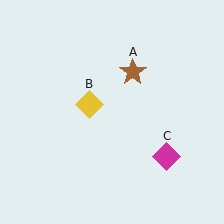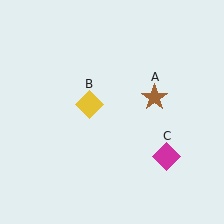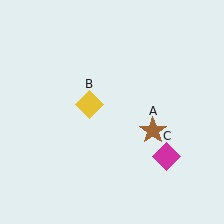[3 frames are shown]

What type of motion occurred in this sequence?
The brown star (object A) rotated clockwise around the center of the scene.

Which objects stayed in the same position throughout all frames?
Yellow diamond (object B) and magenta diamond (object C) remained stationary.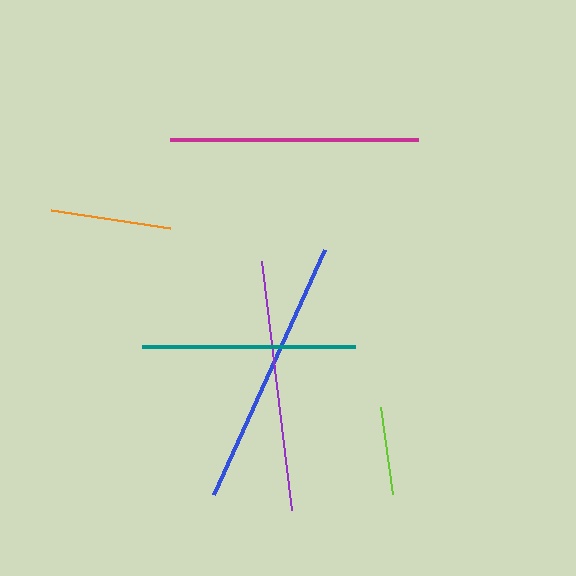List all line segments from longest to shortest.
From longest to shortest: blue, purple, magenta, teal, orange, lime.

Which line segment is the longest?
The blue line is the longest at approximately 268 pixels.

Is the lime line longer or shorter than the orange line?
The orange line is longer than the lime line.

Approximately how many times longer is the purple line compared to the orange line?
The purple line is approximately 2.1 times the length of the orange line.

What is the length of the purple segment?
The purple segment is approximately 251 pixels long.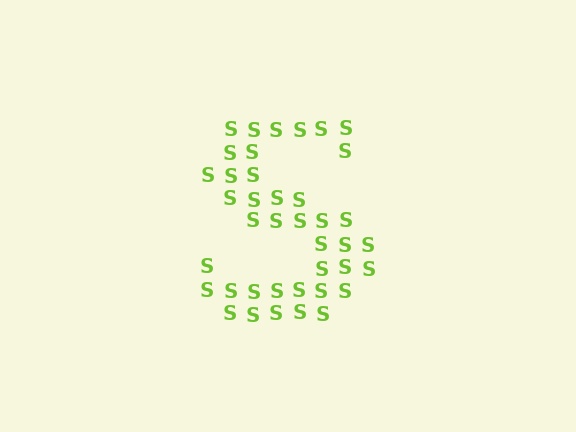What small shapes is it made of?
It is made of small letter S's.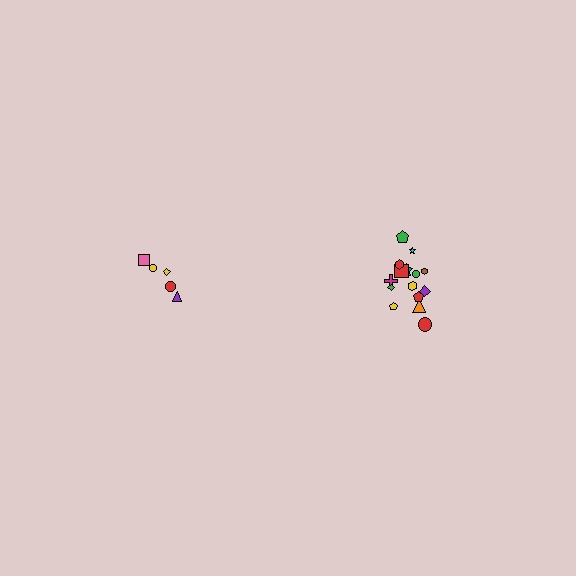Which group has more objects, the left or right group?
The right group.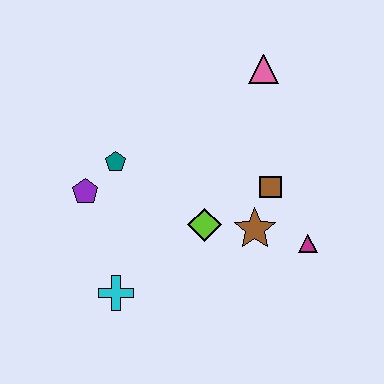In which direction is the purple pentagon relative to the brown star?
The purple pentagon is to the left of the brown star.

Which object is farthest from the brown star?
The purple pentagon is farthest from the brown star.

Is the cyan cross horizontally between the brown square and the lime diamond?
No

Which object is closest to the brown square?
The brown star is closest to the brown square.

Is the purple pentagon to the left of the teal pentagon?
Yes